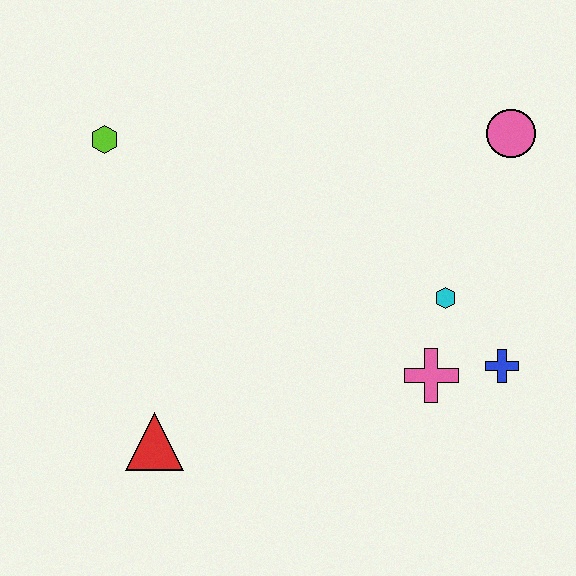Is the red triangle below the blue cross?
Yes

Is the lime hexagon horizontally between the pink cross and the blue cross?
No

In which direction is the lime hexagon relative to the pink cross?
The lime hexagon is to the left of the pink cross.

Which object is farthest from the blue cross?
The lime hexagon is farthest from the blue cross.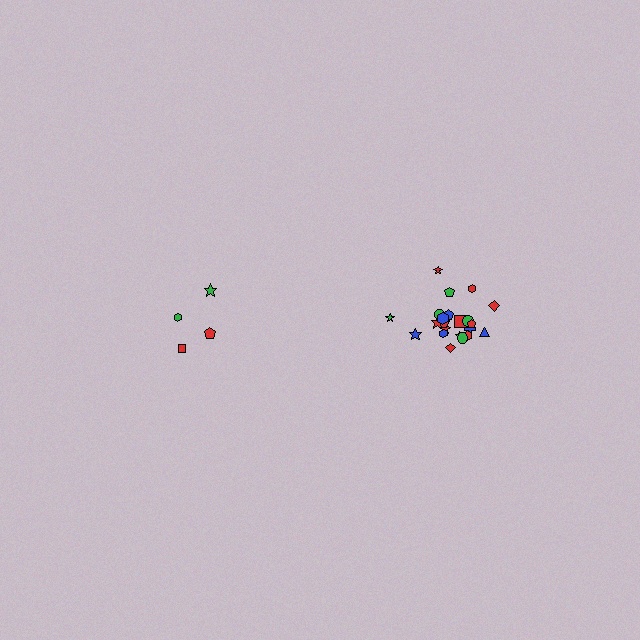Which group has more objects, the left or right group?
The right group.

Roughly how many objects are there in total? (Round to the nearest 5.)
Roughly 25 objects in total.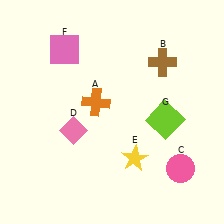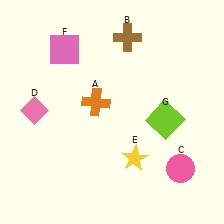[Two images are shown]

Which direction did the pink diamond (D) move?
The pink diamond (D) moved left.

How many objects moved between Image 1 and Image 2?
2 objects moved between the two images.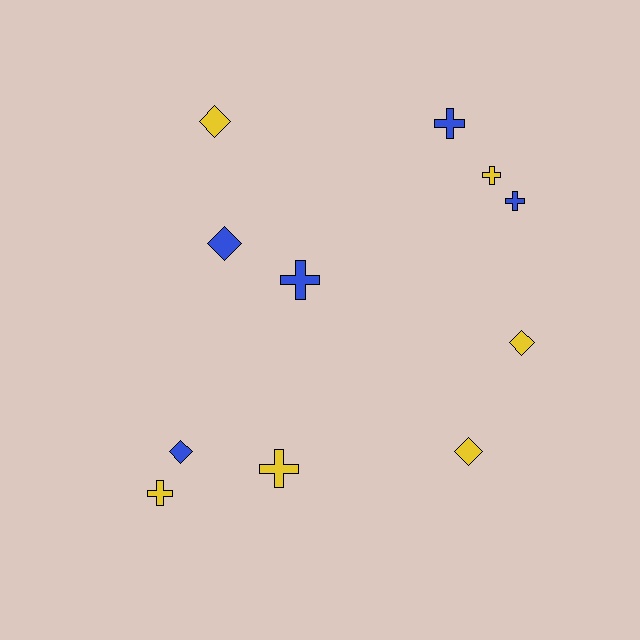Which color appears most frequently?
Yellow, with 6 objects.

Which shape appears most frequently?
Cross, with 6 objects.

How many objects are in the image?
There are 11 objects.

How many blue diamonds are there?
There are 2 blue diamonds.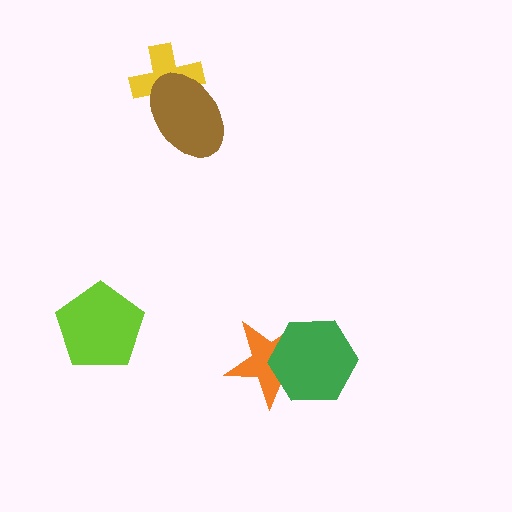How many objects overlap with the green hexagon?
1 object overlaps with the green hexagon.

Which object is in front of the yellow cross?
The brown ellipse is in front of the yellow cross.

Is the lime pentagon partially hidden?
No, no other shape covers it.